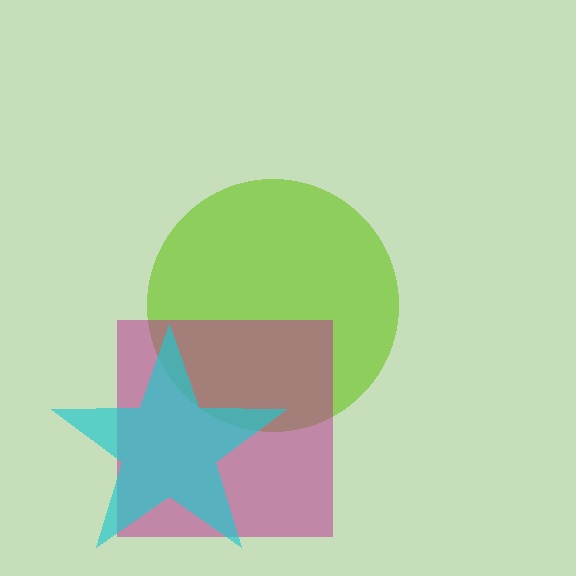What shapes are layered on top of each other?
The layered shapes are: a lime circle, a magenta square, a cyan star.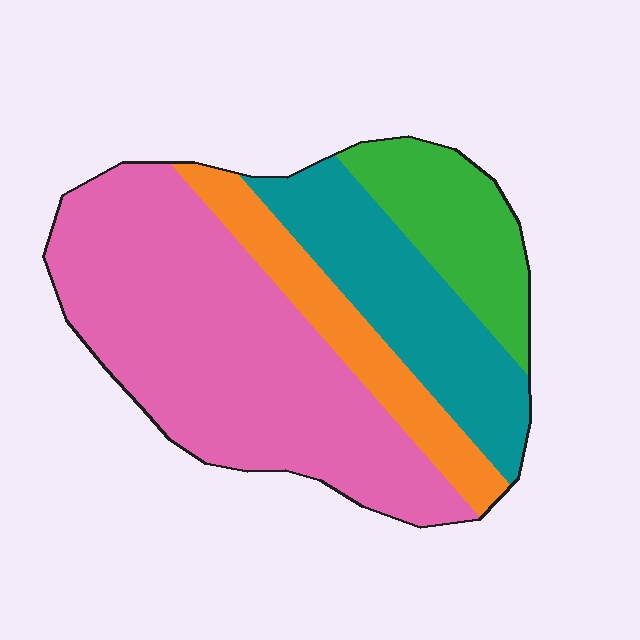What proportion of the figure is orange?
Orange covers about 15% of the figure.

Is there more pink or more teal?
Pink.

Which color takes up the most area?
Pink, at roughly 50%.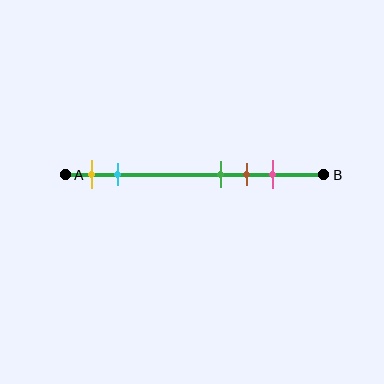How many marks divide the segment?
There are 5 marks dividing the segment.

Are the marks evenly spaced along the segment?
No, the marks are not evenly spaced.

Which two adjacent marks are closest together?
The green and brown marks are the closest adjacent pair.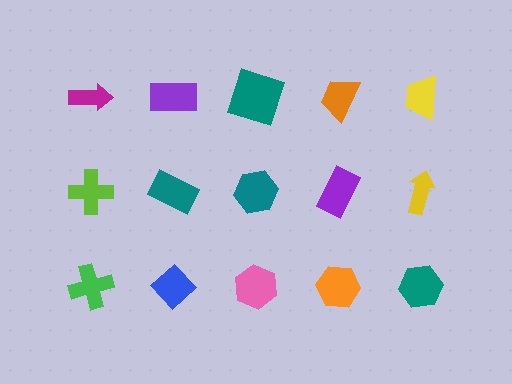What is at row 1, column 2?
A purple rectangle.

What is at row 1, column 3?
A teal square.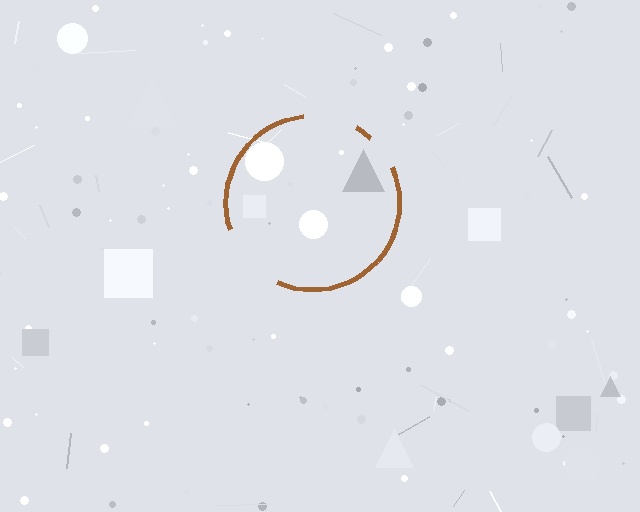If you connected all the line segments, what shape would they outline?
They would outline a circle.